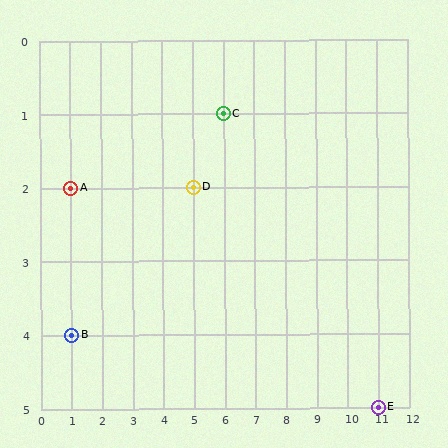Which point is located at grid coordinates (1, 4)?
Point B is at (1, 4).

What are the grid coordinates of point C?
Point C is at grid coordinates (6, 1).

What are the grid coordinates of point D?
Point D is at grid coordinates (5, 2).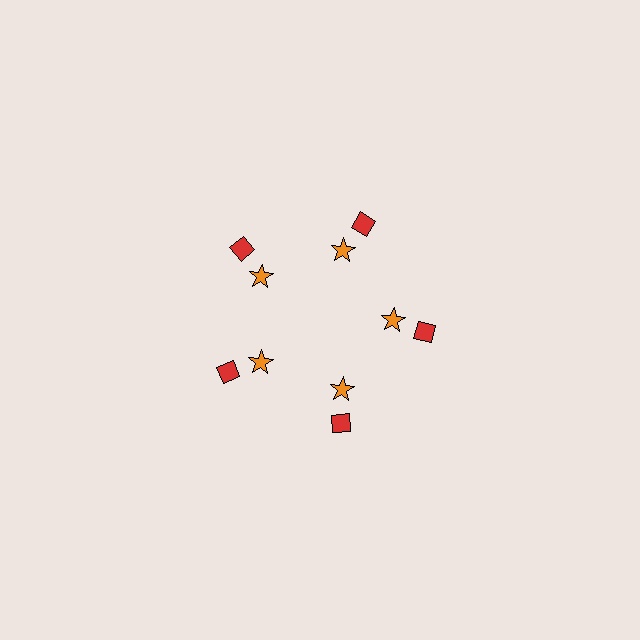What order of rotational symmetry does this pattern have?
This pattern has 5-fold rotational symmetry.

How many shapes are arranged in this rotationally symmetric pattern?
There are 10 shapes, arranged in 5 groups of 2.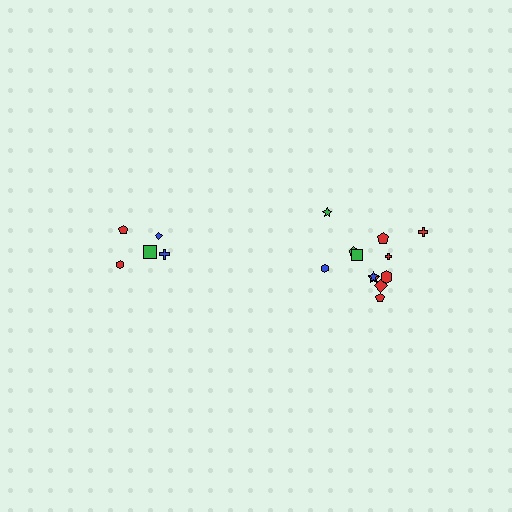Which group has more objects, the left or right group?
The right group.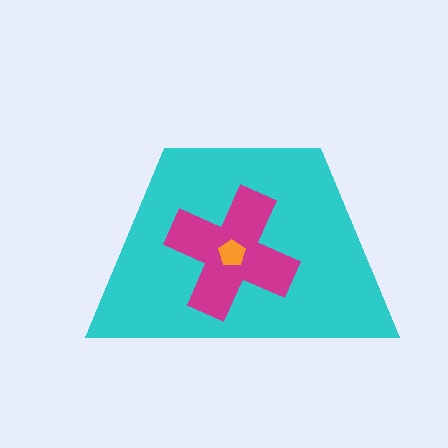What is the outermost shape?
The cyan trapezoid.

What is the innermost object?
The orange pentagon.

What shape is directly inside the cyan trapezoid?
The magenta cross.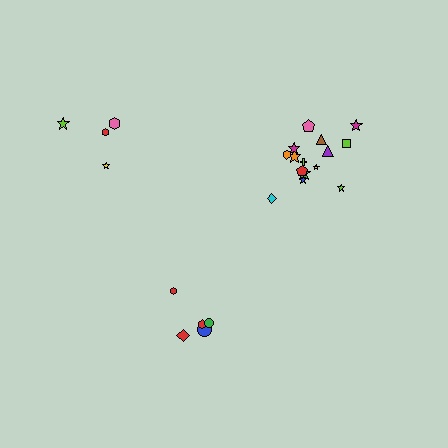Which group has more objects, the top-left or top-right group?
The top-right group.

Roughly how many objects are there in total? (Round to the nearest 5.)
Roughly 25 objects in total.